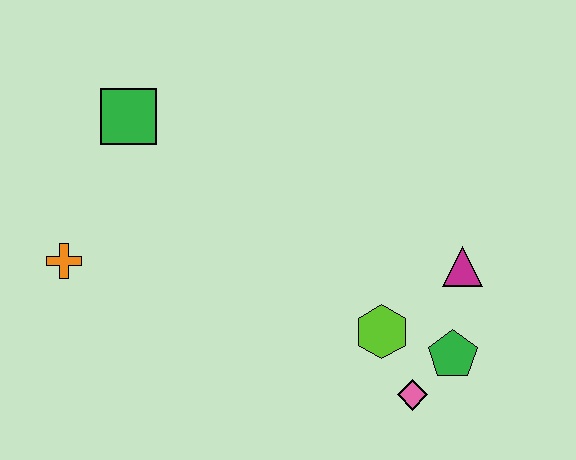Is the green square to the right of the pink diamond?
No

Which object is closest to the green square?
The orange cross is closest to the green square.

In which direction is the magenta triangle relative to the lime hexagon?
The magenta triangle is to the right of the lime hexagon.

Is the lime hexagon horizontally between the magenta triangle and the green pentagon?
No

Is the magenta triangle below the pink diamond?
No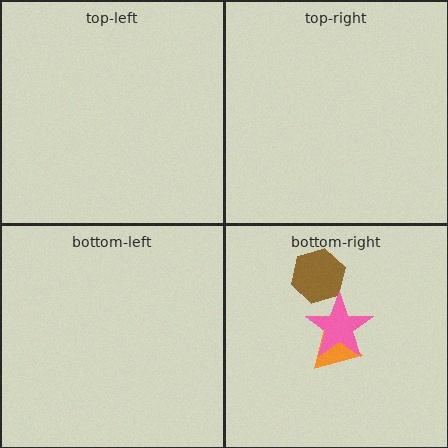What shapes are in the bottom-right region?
The brown hexagon, the orange triangle, the pink star.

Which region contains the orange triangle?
The bottom-right region.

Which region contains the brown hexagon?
The bottom-right region.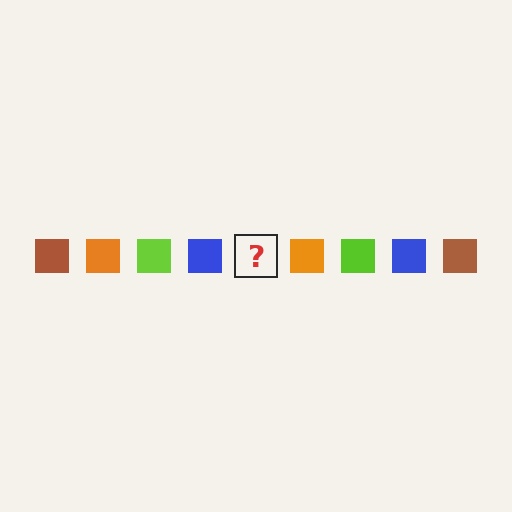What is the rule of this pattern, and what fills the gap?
The rule is that the pattern cycles through brown, orange, lime, blue squares. The gap should be filled with a brown square.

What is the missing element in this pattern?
The missing element is a brown square.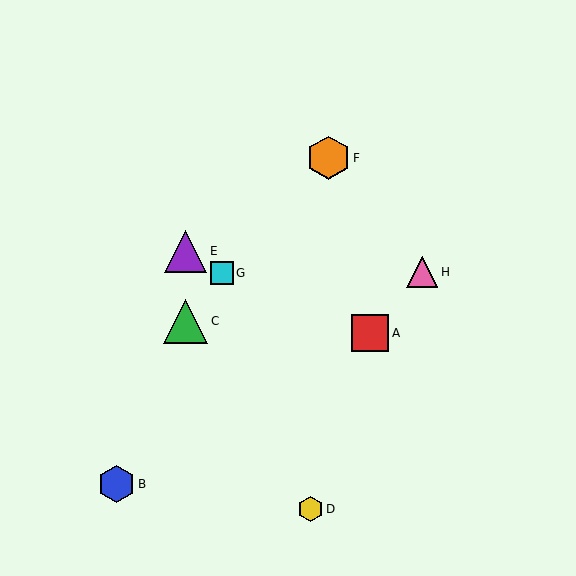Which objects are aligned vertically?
Objects C, E are aligned vertically.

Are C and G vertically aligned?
No, C is at x≈186 and G is at x≈222.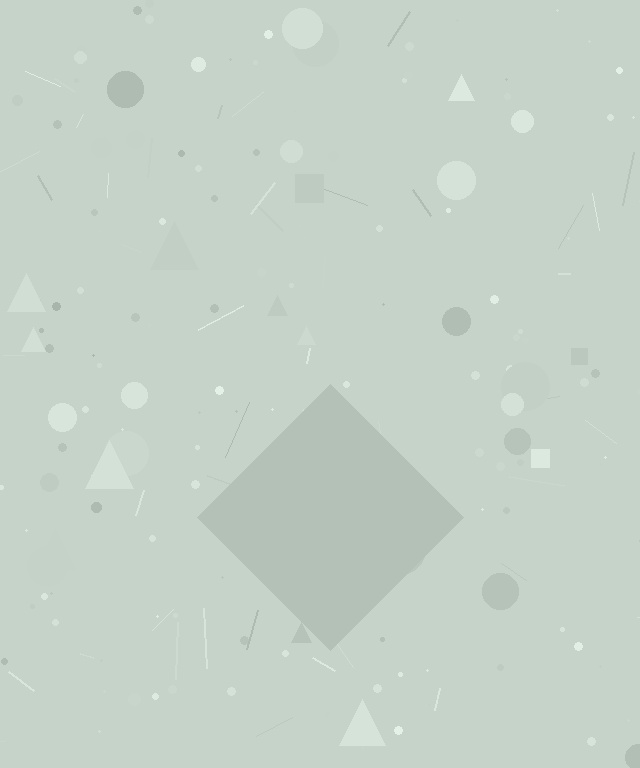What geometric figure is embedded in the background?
A diamond is embedded in the background.